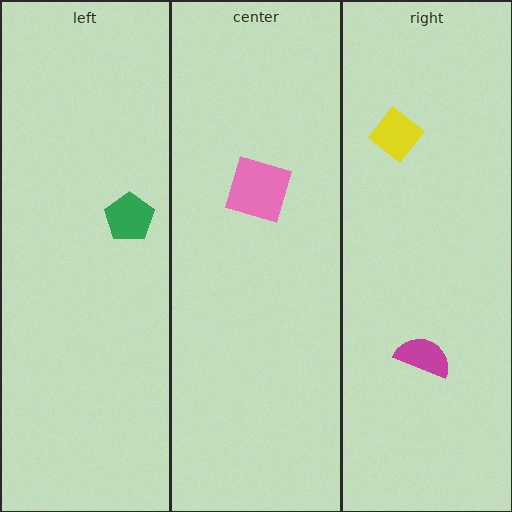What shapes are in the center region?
The pink square.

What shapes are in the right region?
The yellow diamond, the magenta semicircle.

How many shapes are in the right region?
2.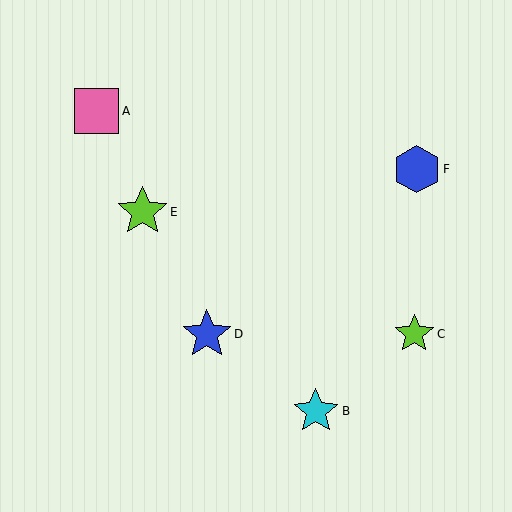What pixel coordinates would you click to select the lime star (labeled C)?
Click at (414, 334) to select the lime star C.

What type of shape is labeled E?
Shape E is a lime star.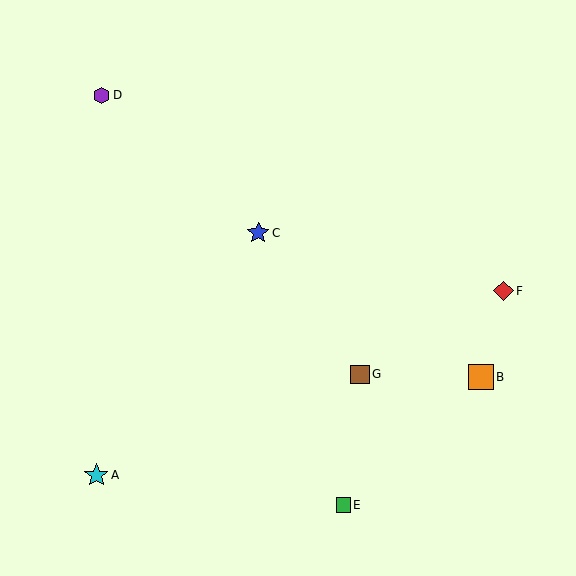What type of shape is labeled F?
Shape F is a red diamond.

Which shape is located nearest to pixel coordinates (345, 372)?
The brown square (labeled G) at (360, 374) is nearest to that location.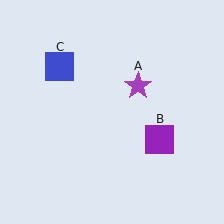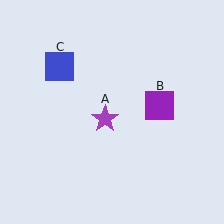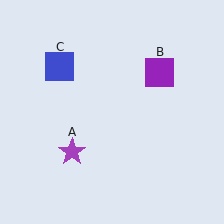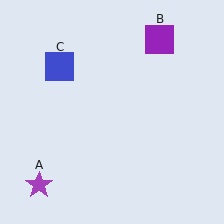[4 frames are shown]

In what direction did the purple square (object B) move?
The purple square (object B) moved up.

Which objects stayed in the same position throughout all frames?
Blue square (object C) remained stationary.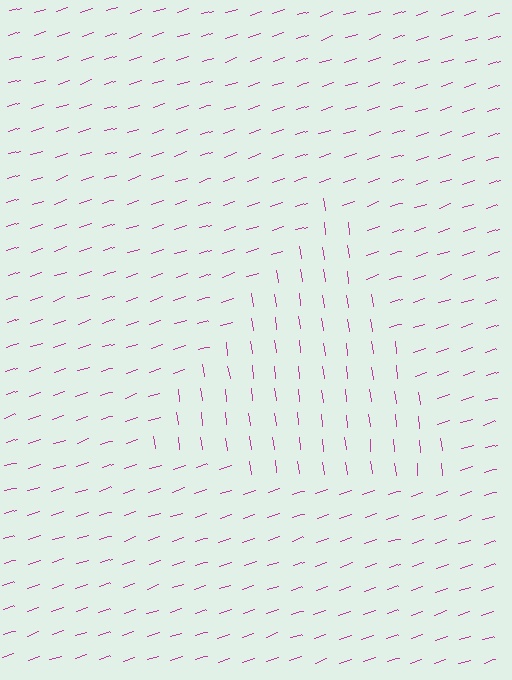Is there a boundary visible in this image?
Yes, there is a texture boundary formed by a change in line orientation.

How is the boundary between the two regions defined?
The boundary is defined purely by a change in line orientation (approximately 79 degrees difference). All lines are the same color and thickness.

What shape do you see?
I see a triangle.